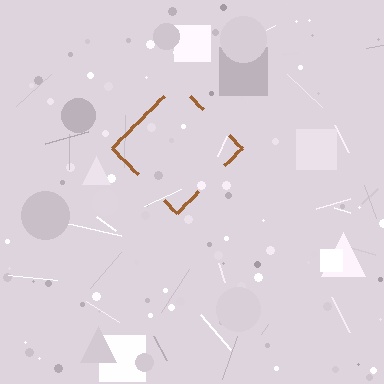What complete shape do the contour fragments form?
The contour fragments form a diamond.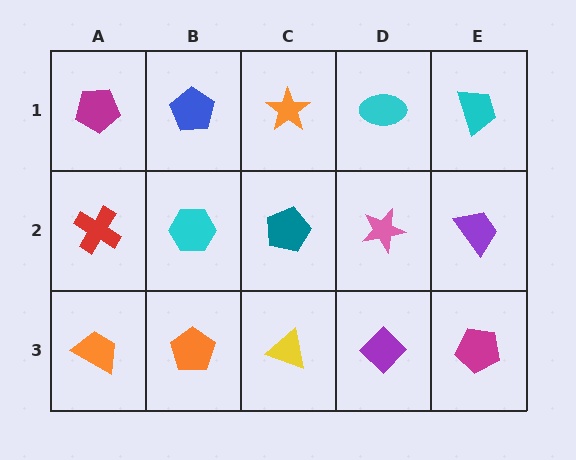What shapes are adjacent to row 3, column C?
A teal pentagon (row 2, column C), an orange pentagon (row 3, column B), a purple diamond (row 3, column D).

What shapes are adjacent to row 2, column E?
A cyan trapezoid (row 1, column E), a magenta pentagon (row 3, column E), a pink star (row 2, column D).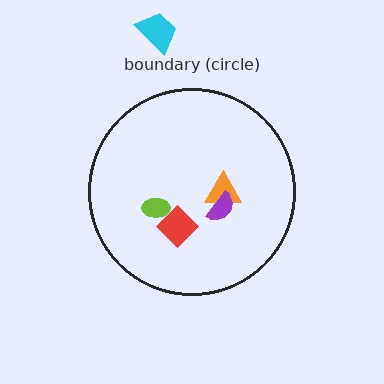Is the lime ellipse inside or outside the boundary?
Inside.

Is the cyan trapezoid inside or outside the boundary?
Outside.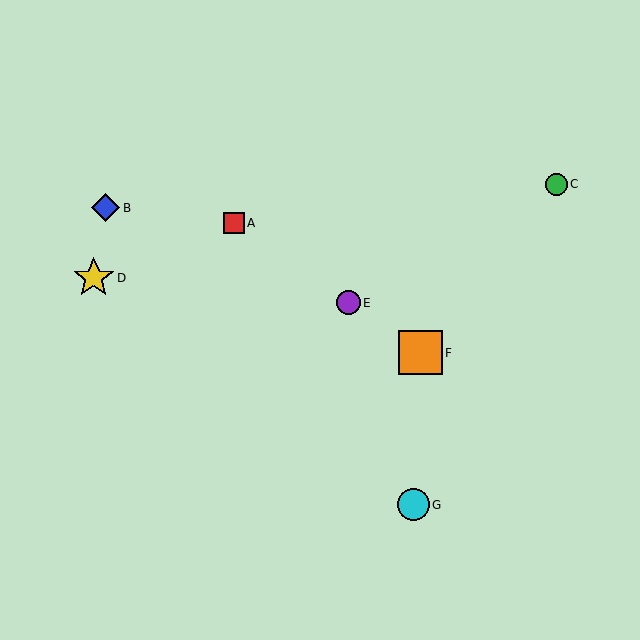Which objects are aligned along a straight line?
Objects A, E, F are aligned along a straight line.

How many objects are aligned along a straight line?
3 objects (A, E, F) are aligned along a straight line.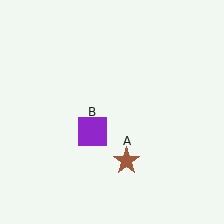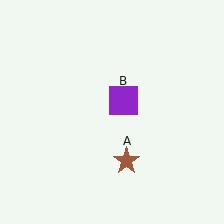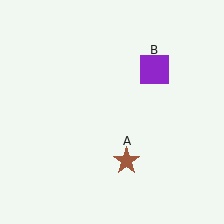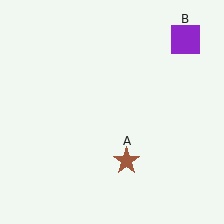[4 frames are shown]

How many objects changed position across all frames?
1 object changed position: purple square (object B).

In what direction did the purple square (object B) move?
The purple square (object B) moved up and to the right.